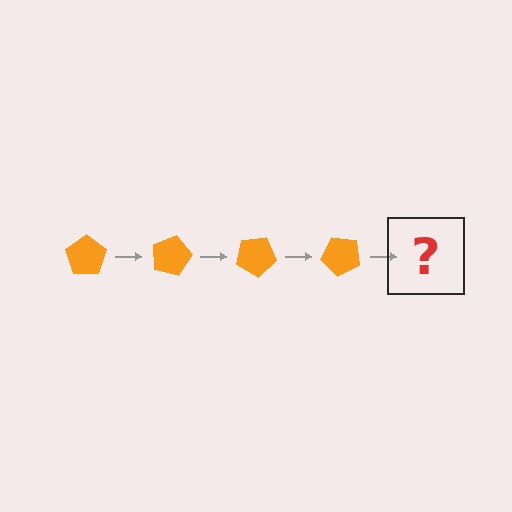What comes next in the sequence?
The next element should be an orange pentagon rotated 60 degrees.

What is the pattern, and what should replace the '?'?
The pattern is that the pentagon rotates 15 degrees each step. The '?' should be an orange pentagon rotated 60 degrees.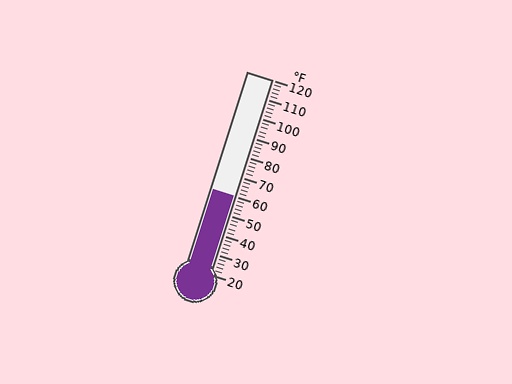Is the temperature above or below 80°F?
The temperature is below 80°F.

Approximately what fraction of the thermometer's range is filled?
The thermometer is filled to approximately 40% of its range.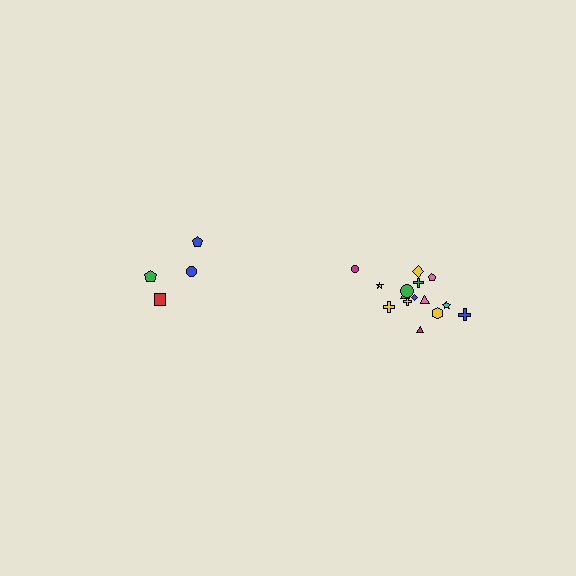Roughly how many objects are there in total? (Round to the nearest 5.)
Roughly 20 objects in total.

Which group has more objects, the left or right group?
The right group.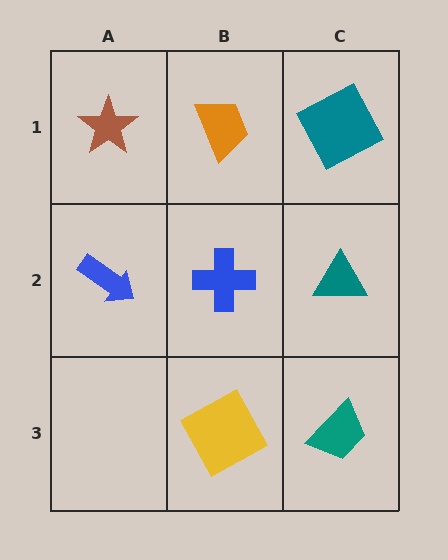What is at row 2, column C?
A teal triangle.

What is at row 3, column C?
A teal trapezoid.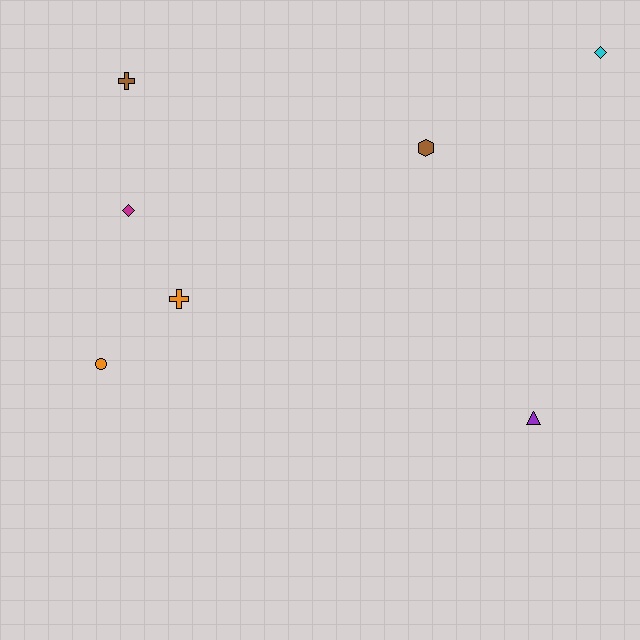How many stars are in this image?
There are no stars.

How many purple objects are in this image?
There is 1 purple object.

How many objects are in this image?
There are 7 objects.